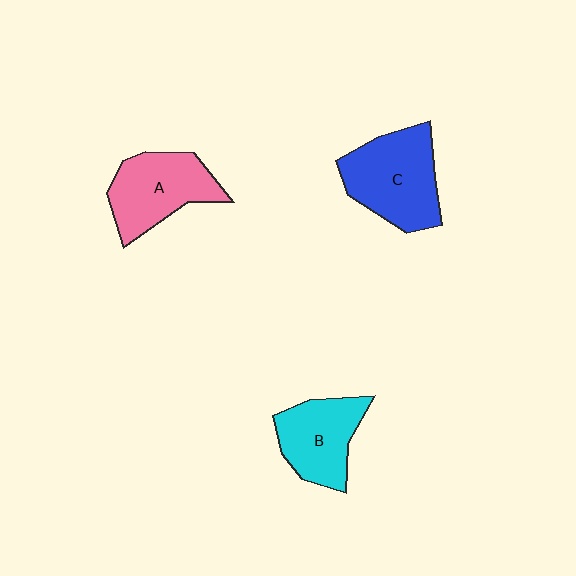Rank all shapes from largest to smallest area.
From largest to smallest: C (blue), A (pink), B (cyan).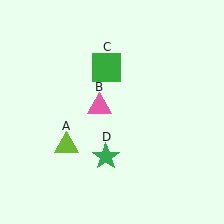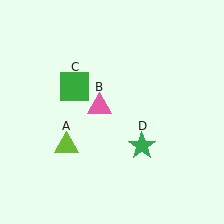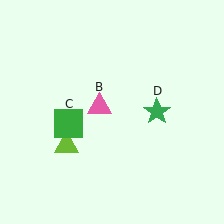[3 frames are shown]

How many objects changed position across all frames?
2 objects changed position: green square (object C), green star (object D).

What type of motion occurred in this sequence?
The green square (object C), green star (object D) rotated counterclockwise around the center of the scene.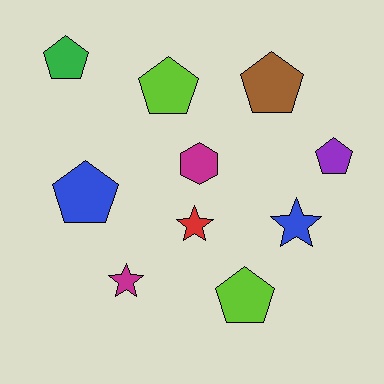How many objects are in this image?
There are 10 objects.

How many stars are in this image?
There are 3 stars.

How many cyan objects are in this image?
There are no cyan objects.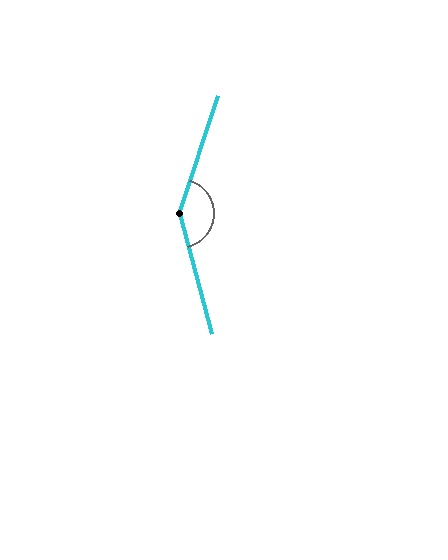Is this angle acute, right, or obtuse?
It is obtuse.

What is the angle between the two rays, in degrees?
Approximately 146 degrees.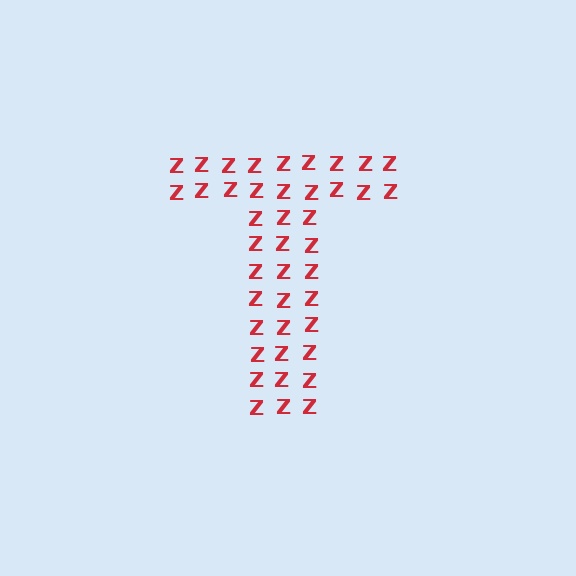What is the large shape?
The large shape is the letter T.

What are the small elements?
The small elements are letter Z's.